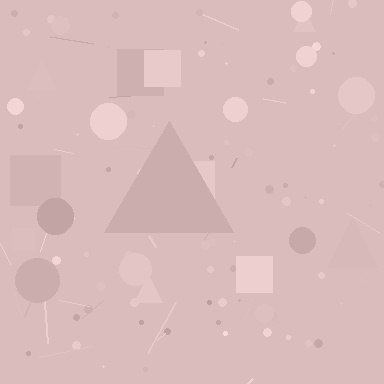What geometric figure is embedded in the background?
A triangle is embedded in the background.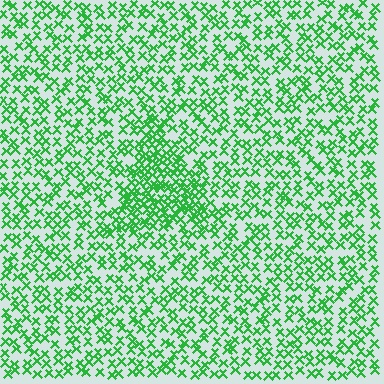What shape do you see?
I see a triangle.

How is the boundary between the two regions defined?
The boundary is defined by a change in element density (approximately 2.0x ratio). All elements are the same color, size, and shape.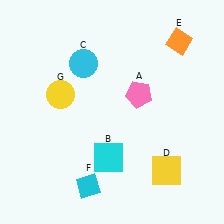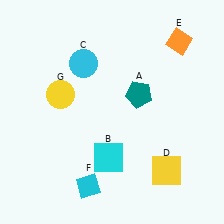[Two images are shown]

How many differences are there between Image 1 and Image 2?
There is 1 difference between the two images.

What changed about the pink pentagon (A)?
In Image 1, A is pink. In Image 2, it changed to teal.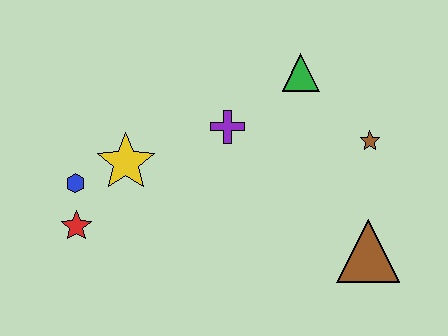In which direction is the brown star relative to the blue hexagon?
The brown star is to the right of the blue hexagon.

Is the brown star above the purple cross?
No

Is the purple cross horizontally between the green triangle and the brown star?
No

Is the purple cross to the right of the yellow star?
Yes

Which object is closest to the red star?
The blue hexagon is closest to the red star.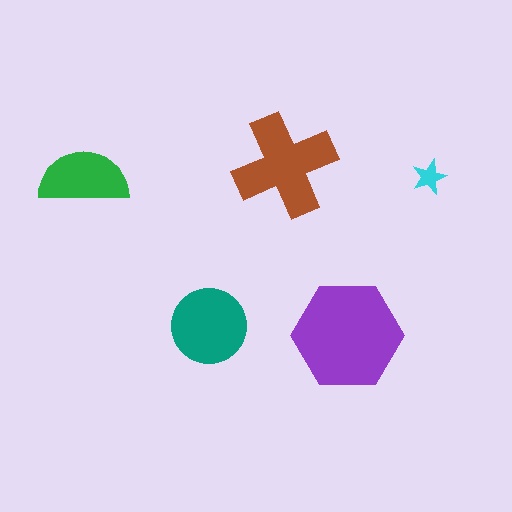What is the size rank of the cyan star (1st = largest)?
5th.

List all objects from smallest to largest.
The cyan star, the green semicircle, the teal circle, the brown cross, the purple hexagon.